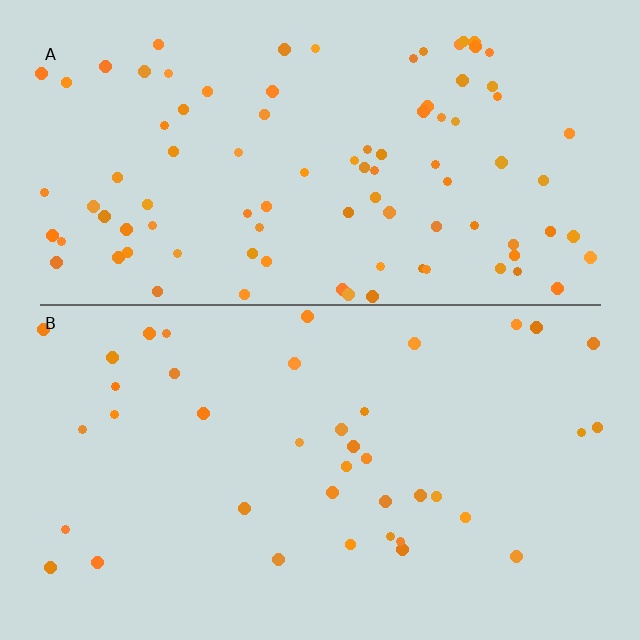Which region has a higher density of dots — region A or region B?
A (the top).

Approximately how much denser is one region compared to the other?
Approximately 2.3× — region A over region B.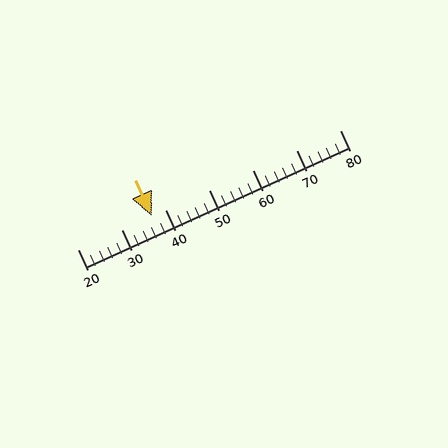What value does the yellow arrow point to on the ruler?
The yellow arrow points to approximately 37.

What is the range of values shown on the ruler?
The ruler shows values from 20 to 80.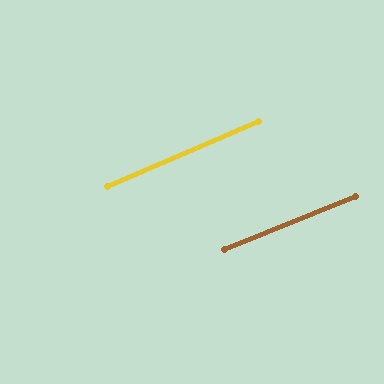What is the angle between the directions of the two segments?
Approximately 1 degree.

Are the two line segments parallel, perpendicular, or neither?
Parallel — their directions differ by only 1.4°.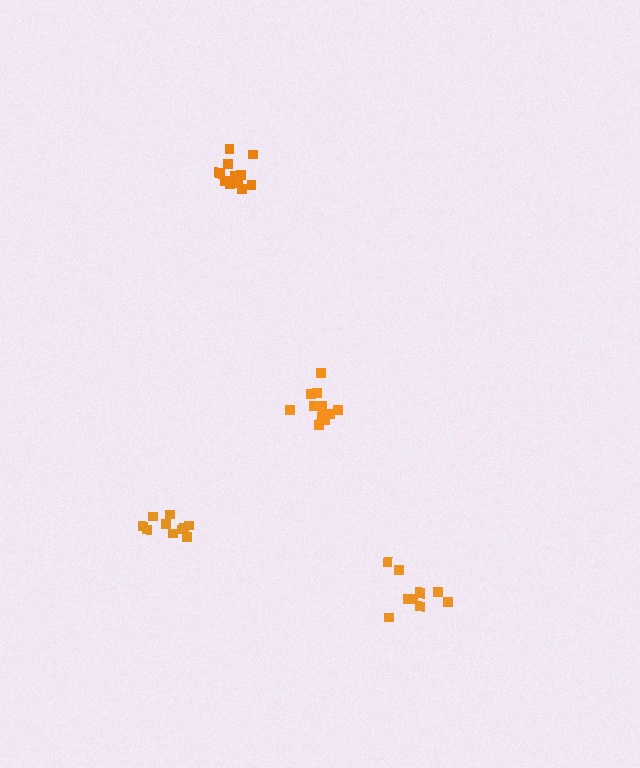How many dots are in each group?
Group 1: 10 dots, Group 2: 12 dots, Group 3: 10 dots, Group 4: 13 dots (45 total).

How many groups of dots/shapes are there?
There are 4 groups.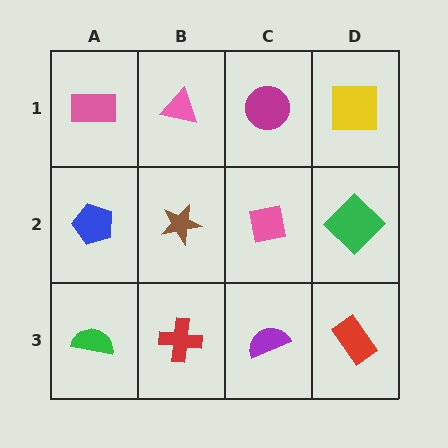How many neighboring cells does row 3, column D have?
2.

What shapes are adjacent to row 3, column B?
A brown star (row 2, column B), a green semicircle (row 3, column A), a purple semicircle (row 3, column C).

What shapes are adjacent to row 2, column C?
A magenta circle (row 1, column C), a purple semicircle (row 3, column C), a brown star (row 2, column B), a green diamond (row 2, column D).